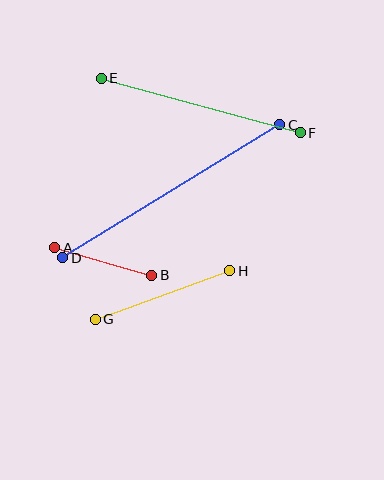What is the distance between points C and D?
The distance is approximately 254 pixels.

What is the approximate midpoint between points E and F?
The midpoint is at approximately (201, 105) pixels.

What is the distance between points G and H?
The distance is approximately 143 pixels.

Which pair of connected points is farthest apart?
Points C and D are farthest apart.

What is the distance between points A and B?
The distance is approximately 101 pixels.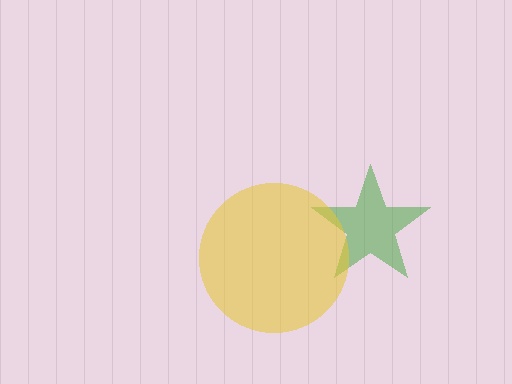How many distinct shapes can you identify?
There are 2 distinct shapes: a green star, a yellow circle.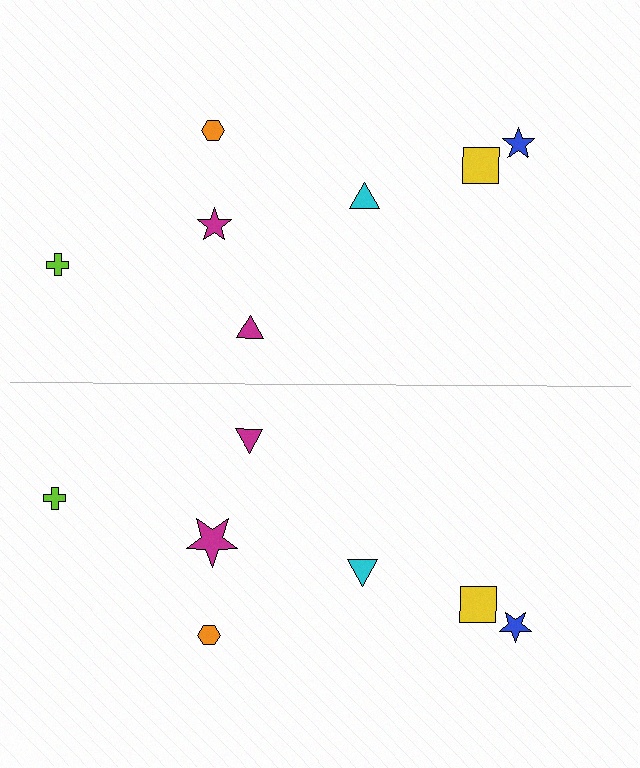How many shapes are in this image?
There are 14 shapes in this image.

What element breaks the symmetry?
The magenta star on the bottom side has a different size than its mirror counterpart.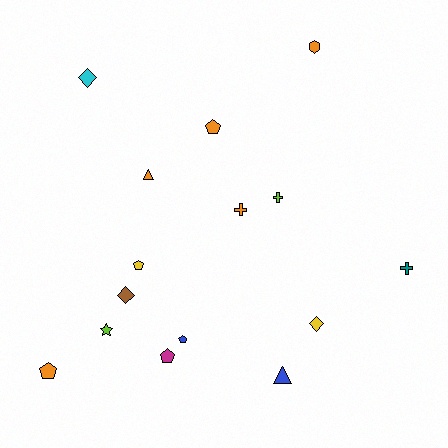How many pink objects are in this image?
There are no pink objects.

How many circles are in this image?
There are no circles.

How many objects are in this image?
There are 15 objects.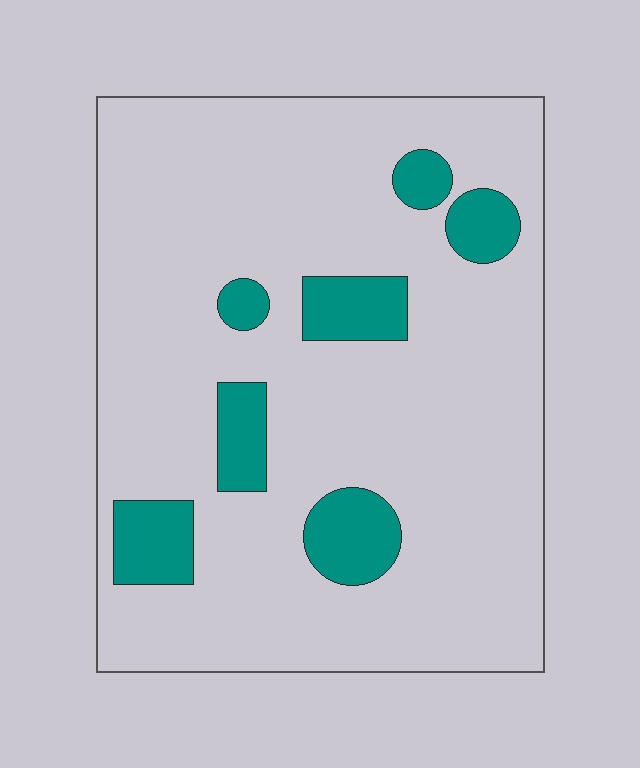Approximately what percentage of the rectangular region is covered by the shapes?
Approximately 15%.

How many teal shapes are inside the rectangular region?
7.